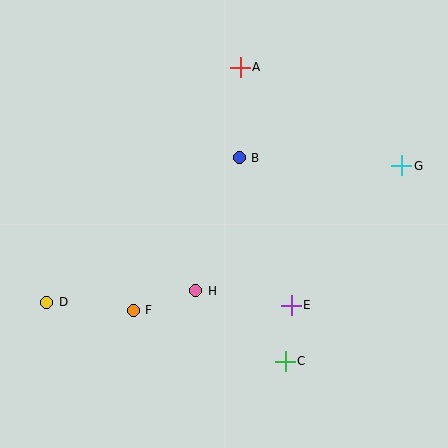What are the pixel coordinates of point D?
Point D is at (47, 302).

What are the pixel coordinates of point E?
Point E is at (291, 305).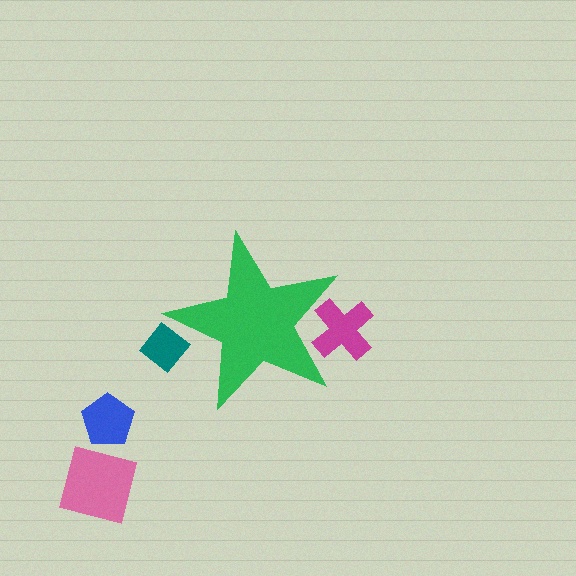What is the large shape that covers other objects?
A green star.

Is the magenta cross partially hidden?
Yes, the magenta cross is partially hidden behind the green star.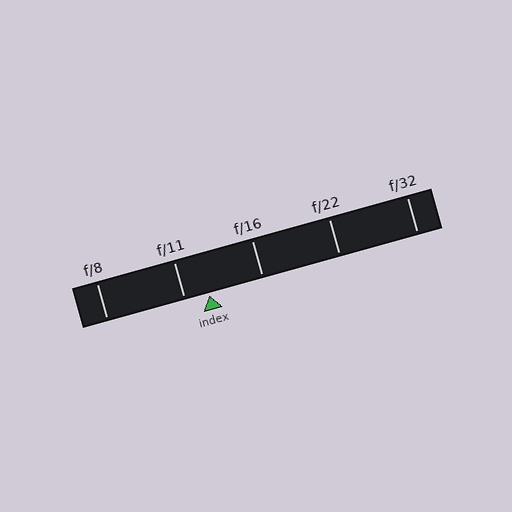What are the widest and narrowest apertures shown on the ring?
The widest aperture shown is f/8 and the narrowest is f/32.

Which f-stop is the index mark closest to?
The index mark is closest to f/11.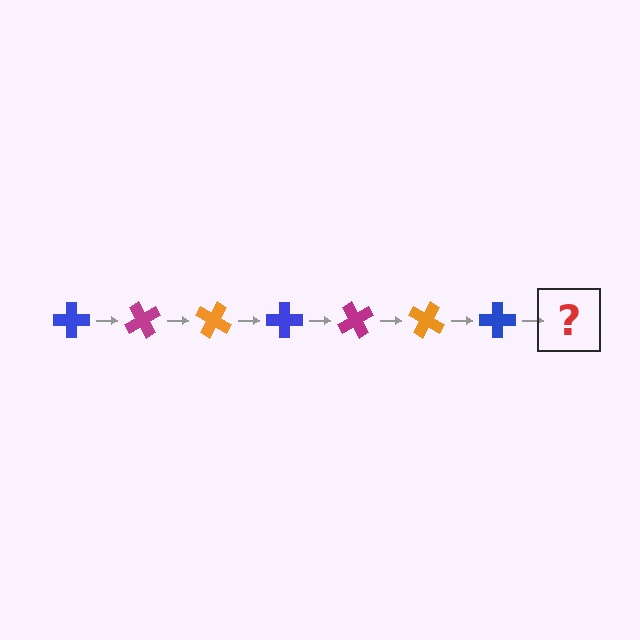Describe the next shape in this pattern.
It should be a magenta cross, rotated 420 degrees from the start.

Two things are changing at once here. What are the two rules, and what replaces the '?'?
The two rules are that it rotates 60 degrees each step and the color cycles through blue, magenta, and orange. The '?' should be a magenta cross, rotated 420 degrees from the start.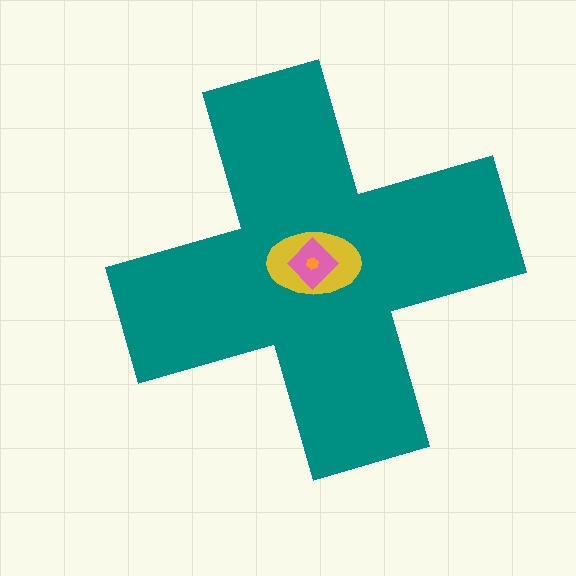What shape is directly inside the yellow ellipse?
The pink diamond.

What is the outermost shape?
The teal cross.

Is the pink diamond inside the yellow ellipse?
Yes.